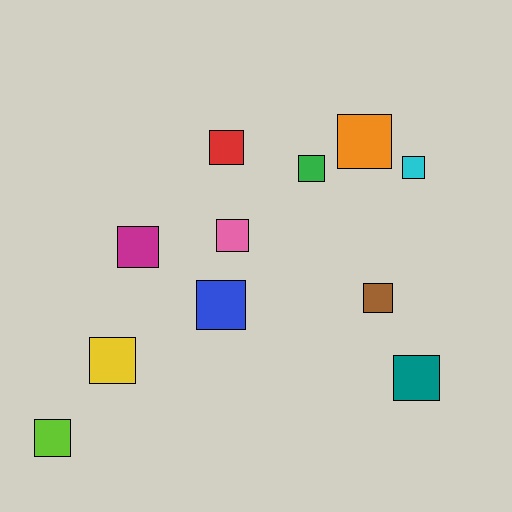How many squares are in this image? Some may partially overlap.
There are 11 squares.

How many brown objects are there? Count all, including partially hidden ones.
There is 1 brown object.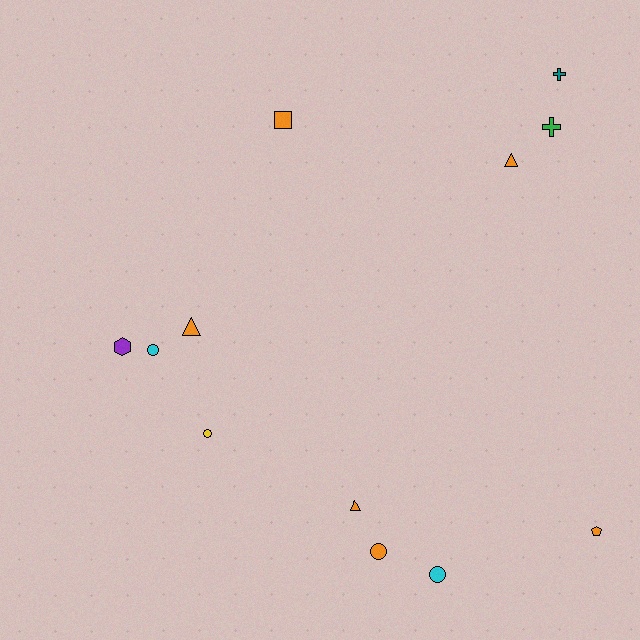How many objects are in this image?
There are 12 objects.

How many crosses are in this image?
There are 2 crosses.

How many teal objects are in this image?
There is 1 teal object.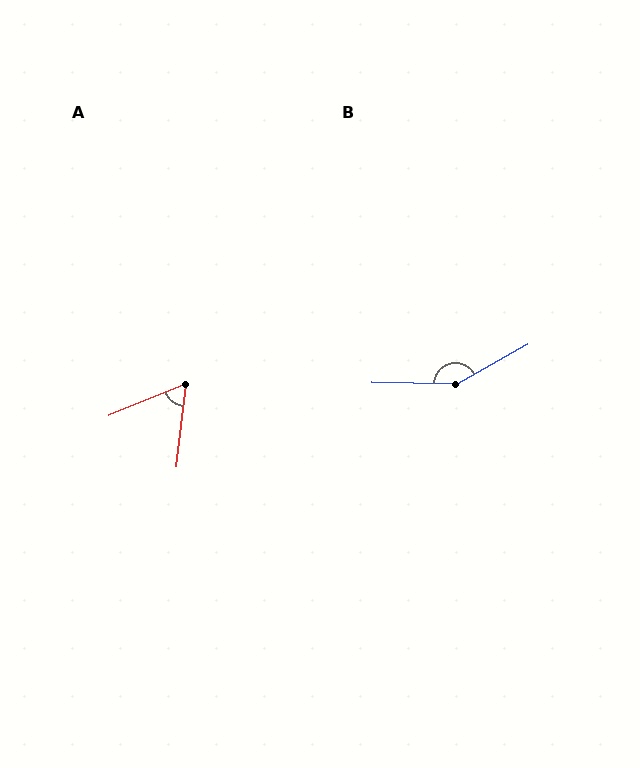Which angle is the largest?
B, at approximately 150 degrees.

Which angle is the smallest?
A, at approximately 61 degrees.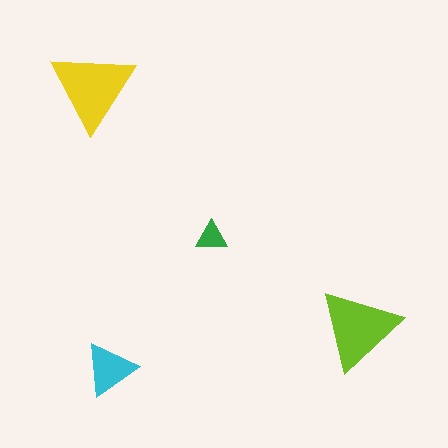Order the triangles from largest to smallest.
the yellow one, the lime one, the cyan one, the green one.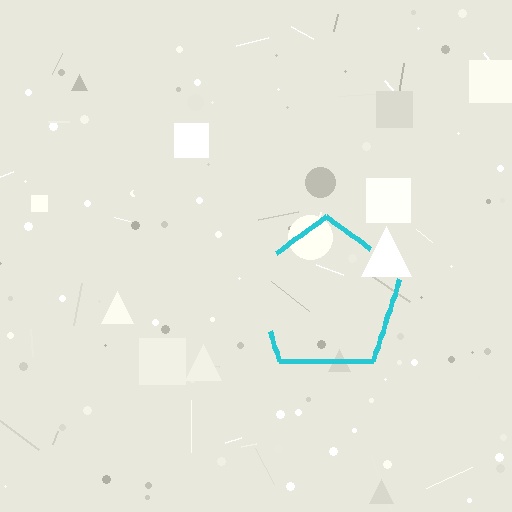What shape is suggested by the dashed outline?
The dashed outline suggests a pentagon.